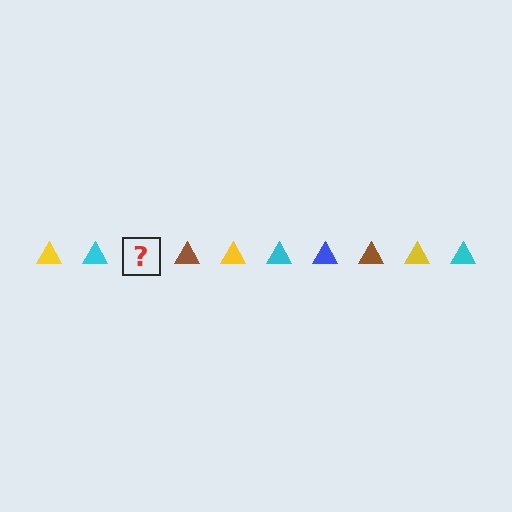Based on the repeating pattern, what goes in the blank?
The blank should be a blue triangle.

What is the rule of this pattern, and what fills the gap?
The rule is that the pattern cycles through yellow, cyan, blue, brown triangles. The gap should be filled with a blue triangle.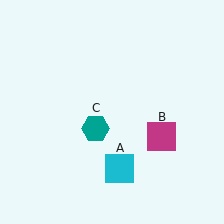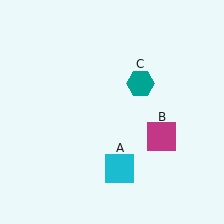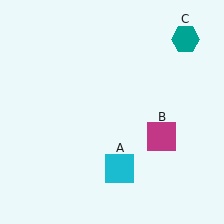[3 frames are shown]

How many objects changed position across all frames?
1 object changed position: teal hexagon (object C).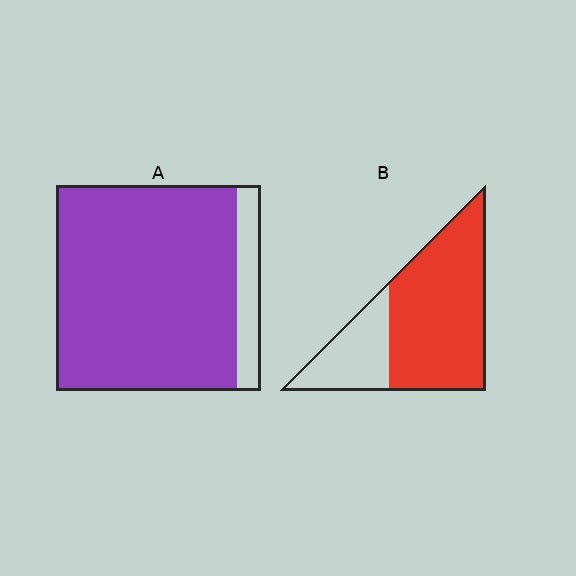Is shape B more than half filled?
Yes.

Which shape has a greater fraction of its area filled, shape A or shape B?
Shape A.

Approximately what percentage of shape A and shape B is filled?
A is approximately 90% and B is approximately 70%.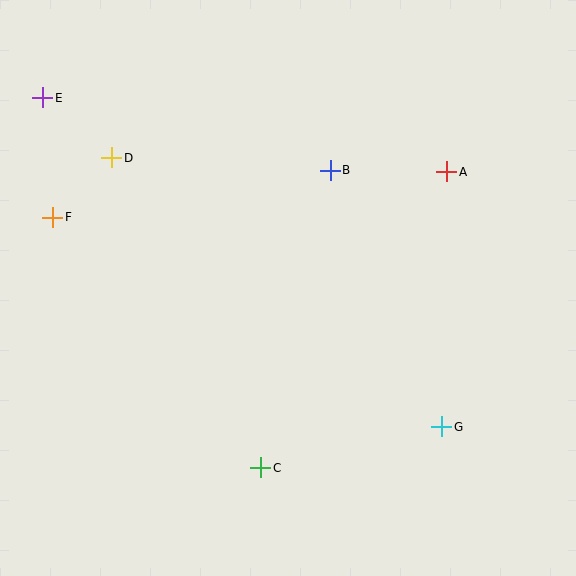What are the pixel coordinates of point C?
Point C is at (261, 468).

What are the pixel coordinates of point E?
Point E is at (43, 98).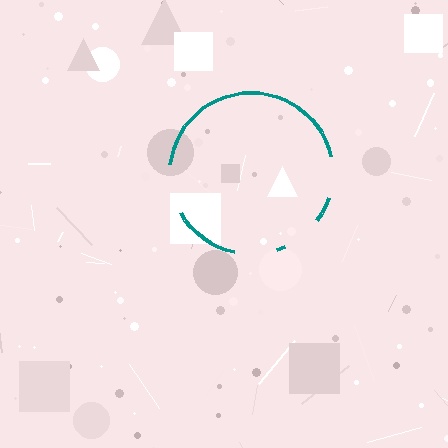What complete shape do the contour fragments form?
The contour fragments form a circle.